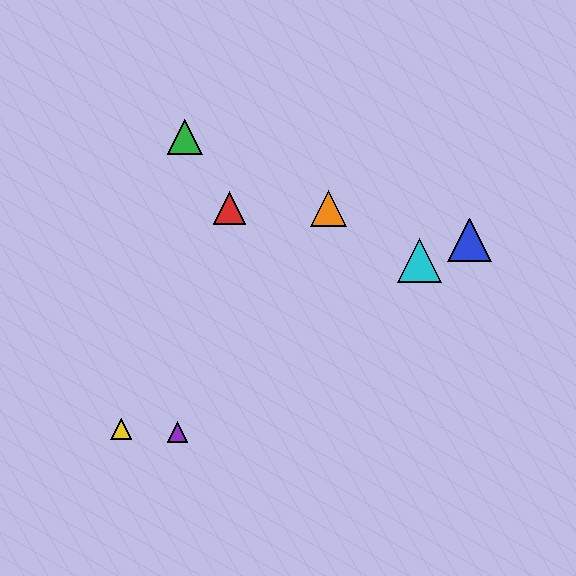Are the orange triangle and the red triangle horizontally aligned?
Yes, both are at y≈208.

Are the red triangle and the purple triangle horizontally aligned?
No, the red triangle is at y≈208 and the purple triangle is at y≈432.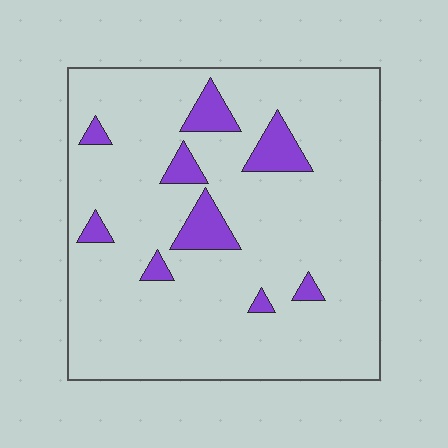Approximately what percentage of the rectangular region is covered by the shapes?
Approximately 10%.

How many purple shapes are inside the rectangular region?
9.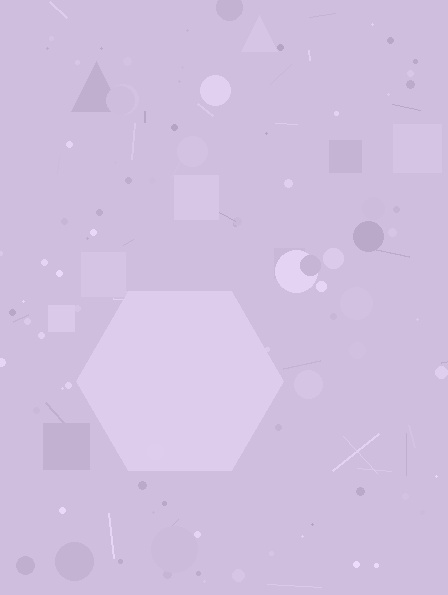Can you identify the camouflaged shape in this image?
The camouflaged shape is a hexagon.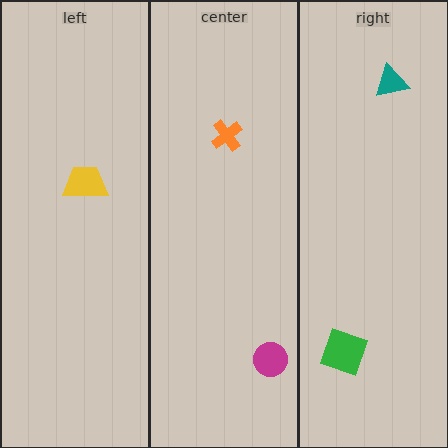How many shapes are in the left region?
1.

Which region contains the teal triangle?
The right region.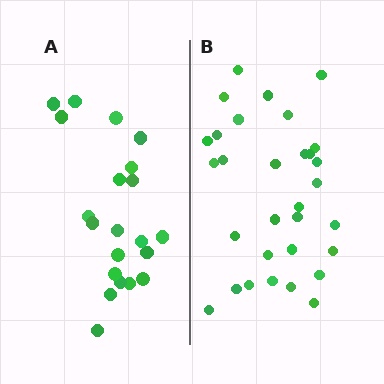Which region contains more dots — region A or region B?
Region B (the right region) has more dots.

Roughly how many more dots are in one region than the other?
Region B has roughly 10 or so more dots than region A.